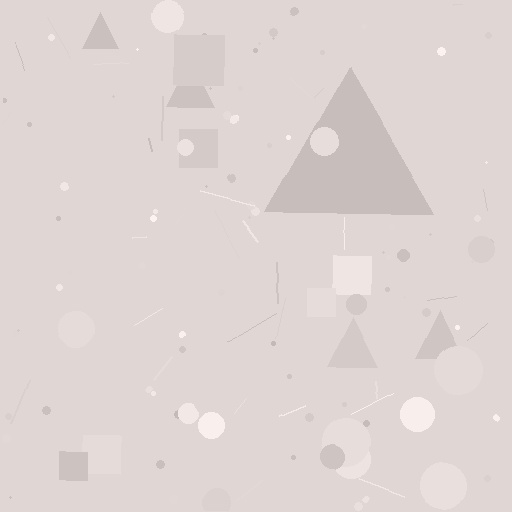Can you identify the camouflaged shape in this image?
The camouflaged shape is a triangle.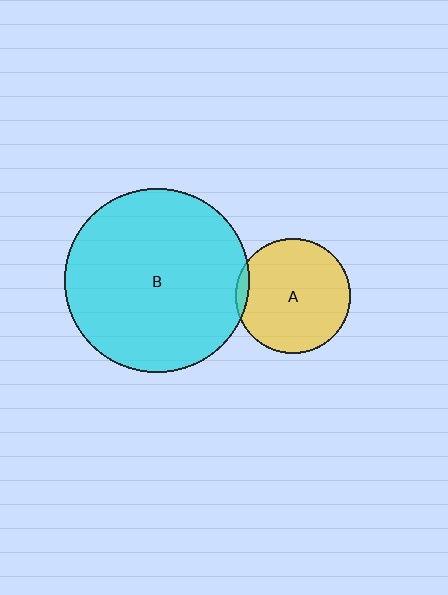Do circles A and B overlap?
Yes.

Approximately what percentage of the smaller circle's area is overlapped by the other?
Approximately 5%.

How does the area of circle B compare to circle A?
Approximately 2.6 times.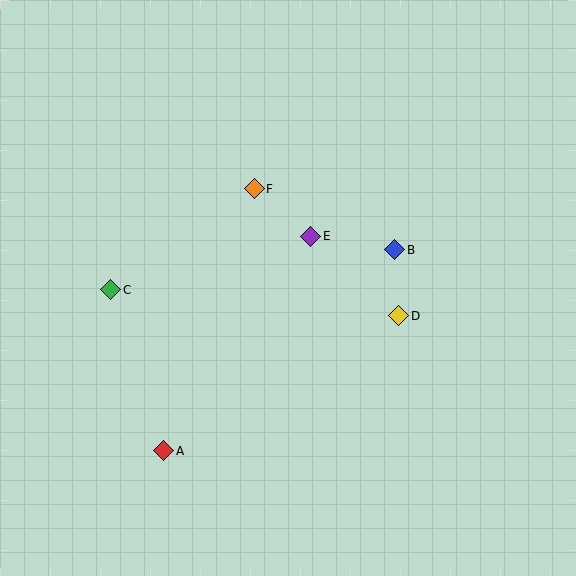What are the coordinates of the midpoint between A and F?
The midpoint between A and F is at (209, 320).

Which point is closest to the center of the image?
Point E at (311, 236) is closest to the center.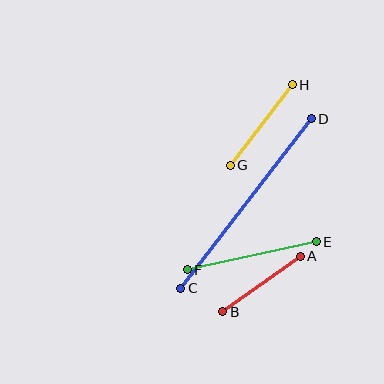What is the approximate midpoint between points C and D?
The midpoint is at approximately (246, 203) pixels.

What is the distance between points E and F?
The distance is approximately 132 pixels.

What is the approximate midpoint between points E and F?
The midpoint is at approximately (252, 256) pixels.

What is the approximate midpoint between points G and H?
The midpoint is at approximately (261, 125) pixels.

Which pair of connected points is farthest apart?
Points C and D are farthest apart.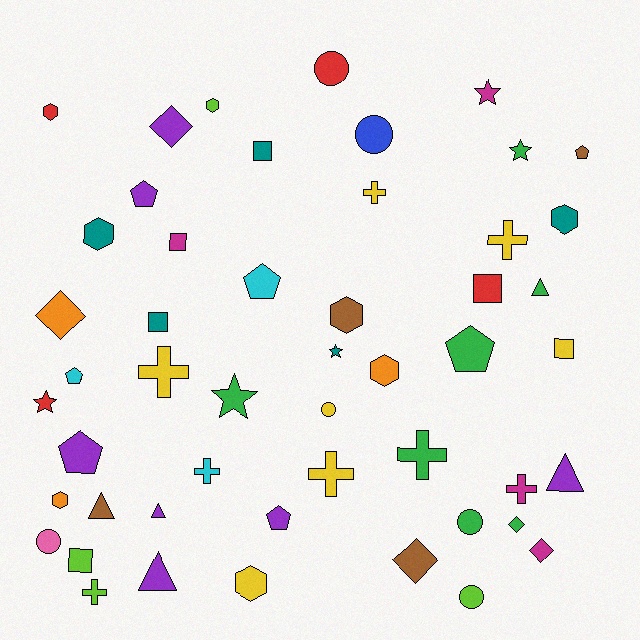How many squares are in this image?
There are 6 squares.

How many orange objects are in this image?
There are 3 orange objects.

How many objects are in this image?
There are 50 objects.